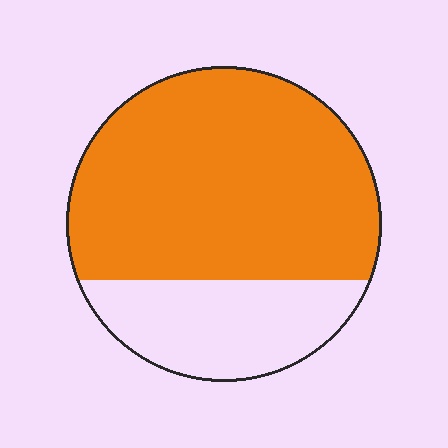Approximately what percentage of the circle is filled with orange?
Approximately 70%.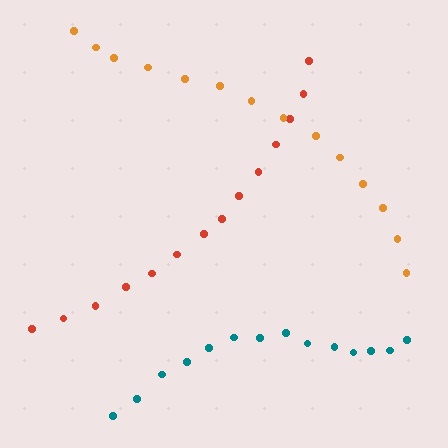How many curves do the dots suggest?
There are 3 distinct paths.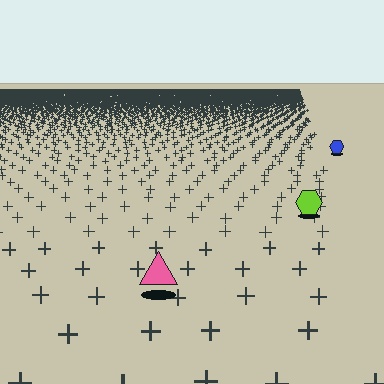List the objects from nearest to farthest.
From nearest to farthest: the pink triangle, the lime hexagon, the blue hexagon.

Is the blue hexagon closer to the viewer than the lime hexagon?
No. The lime hexagon is closer — you can tell from the texture gradient: the ground texture is coarser near it.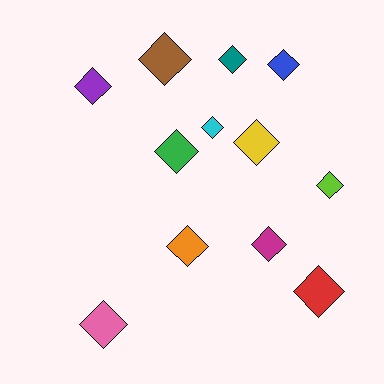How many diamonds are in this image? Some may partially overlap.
There are 12 diamonds.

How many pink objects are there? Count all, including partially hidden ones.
There is 1 pink object.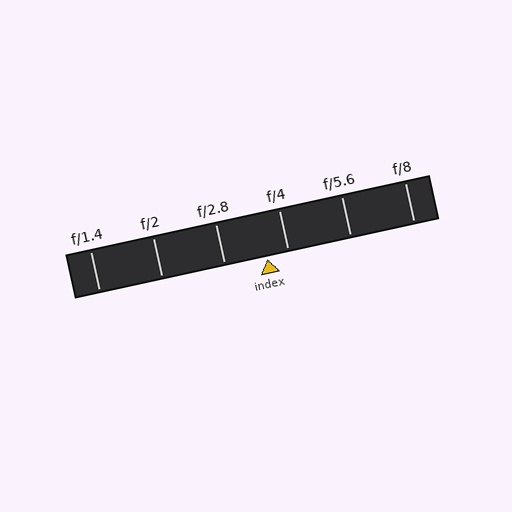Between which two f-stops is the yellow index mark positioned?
The index mark is between f/2.8 and f/4.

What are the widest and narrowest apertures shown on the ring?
The widest aperture shown is f/1.4 and the narrowest is f/8.